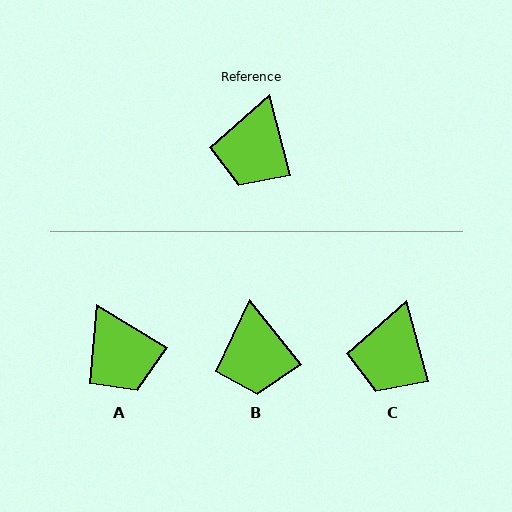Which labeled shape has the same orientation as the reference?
C.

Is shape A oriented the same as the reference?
No, it is off by about 44 degrees.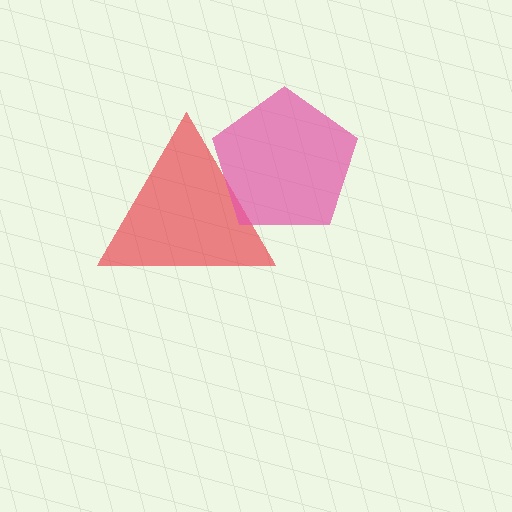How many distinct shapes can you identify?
There are 2 distinct shapes: a red triangle, a pink pentagon.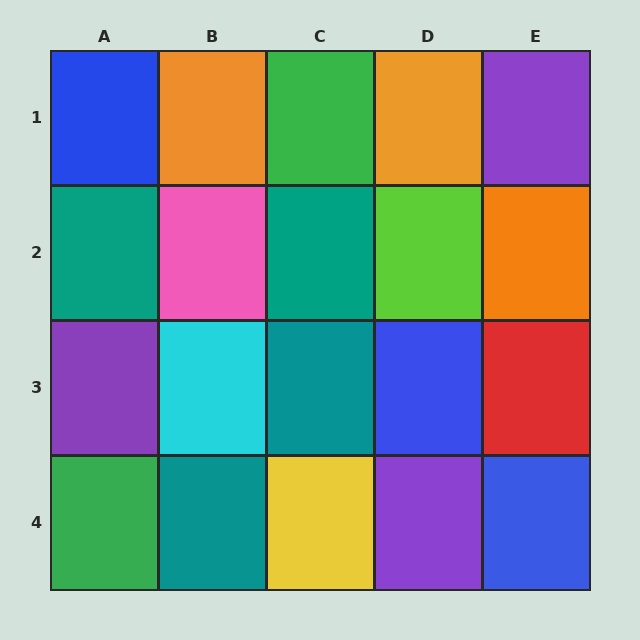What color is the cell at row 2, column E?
Orange.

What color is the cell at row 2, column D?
Lime.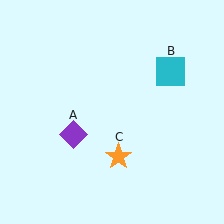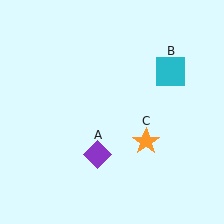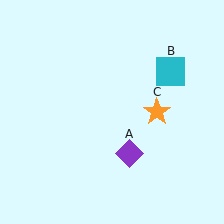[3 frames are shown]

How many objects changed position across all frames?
2 objects changed position: purple diamond (object A), orange star (object C).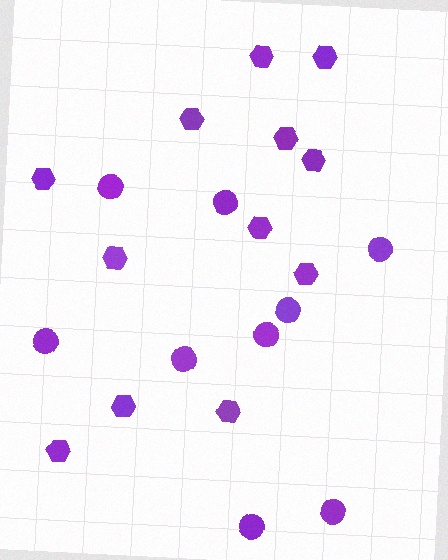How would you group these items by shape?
There are 2 groups: one group of hexagons (12) and one group of circles (9).